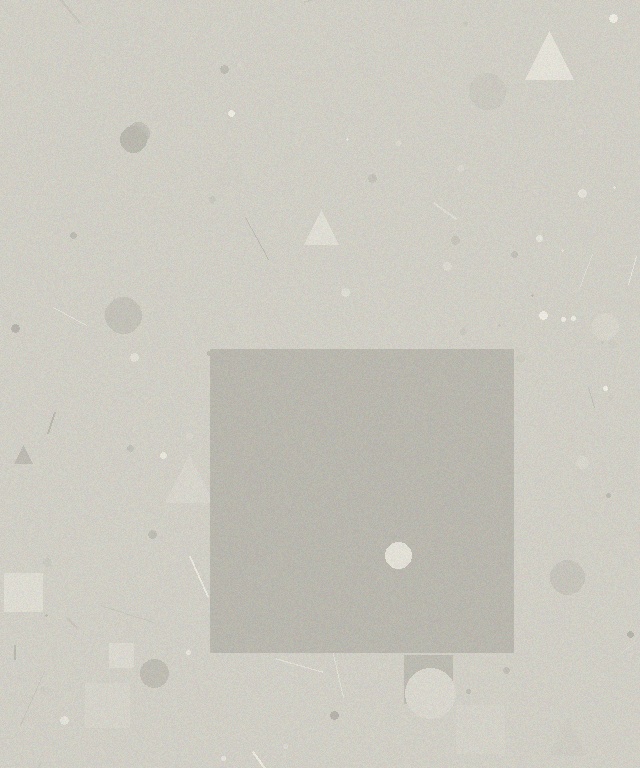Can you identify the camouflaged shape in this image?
The camouflaged shape is a square.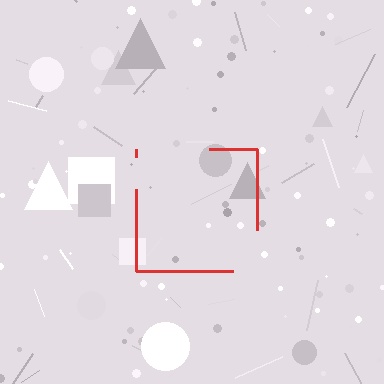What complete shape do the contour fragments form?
The contour fragments form a square.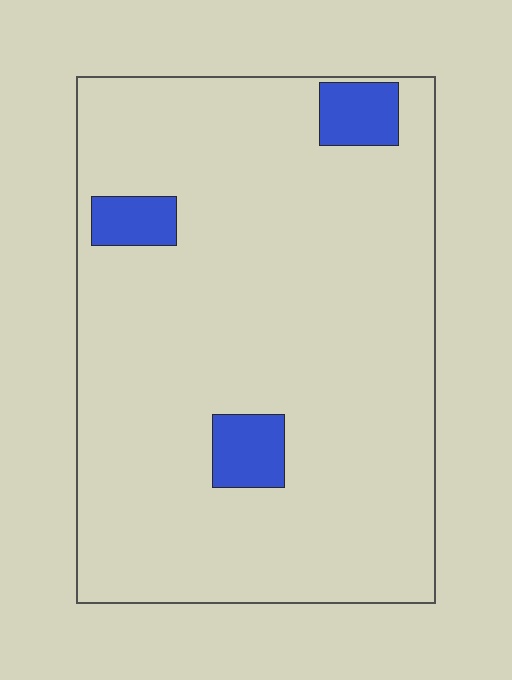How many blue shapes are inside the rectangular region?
3.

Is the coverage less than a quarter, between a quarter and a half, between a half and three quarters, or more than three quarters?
Less than a quarter.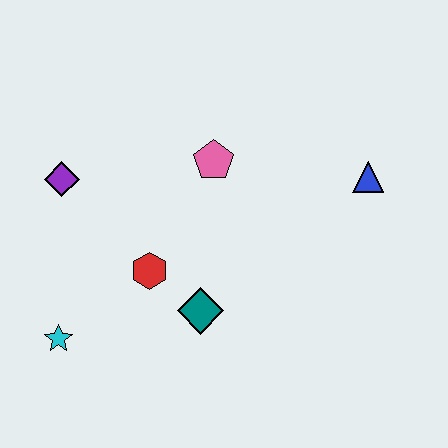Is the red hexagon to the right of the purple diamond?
Yes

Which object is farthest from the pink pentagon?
The cyan star is farthest from the pink pentagon.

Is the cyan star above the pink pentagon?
No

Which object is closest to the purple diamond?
The red hexagon is closest to the purple diamond.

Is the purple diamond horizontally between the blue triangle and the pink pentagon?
No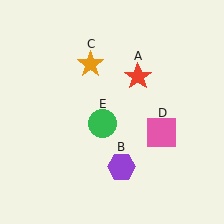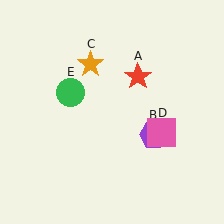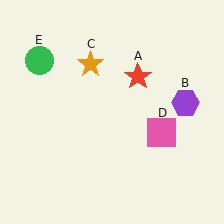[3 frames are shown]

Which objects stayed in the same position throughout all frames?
Red star (object A) and orange star (object C) and pink square (object D) remained stationary.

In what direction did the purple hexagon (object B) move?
The purple hexagon (object B) moved up and to the right.